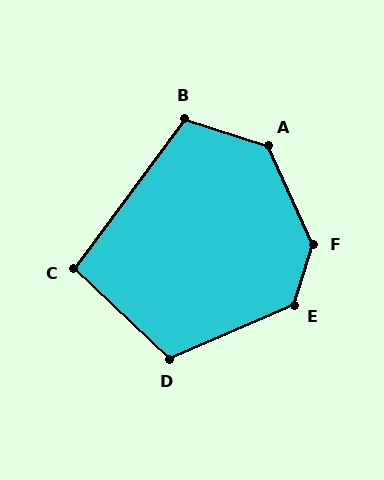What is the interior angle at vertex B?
Approximately 109 degrees (obtuse).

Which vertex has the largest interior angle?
F, at approximately 138 degrees.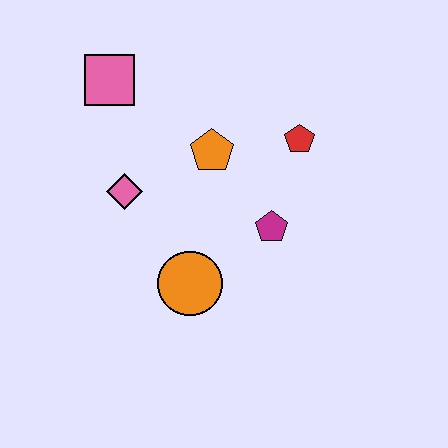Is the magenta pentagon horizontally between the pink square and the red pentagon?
Yes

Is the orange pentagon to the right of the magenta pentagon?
No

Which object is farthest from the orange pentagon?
The orange circle is farthest from the orange pentagon.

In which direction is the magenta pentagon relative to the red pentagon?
The magenta pentagon is below the red pentagon.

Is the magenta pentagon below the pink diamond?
Yes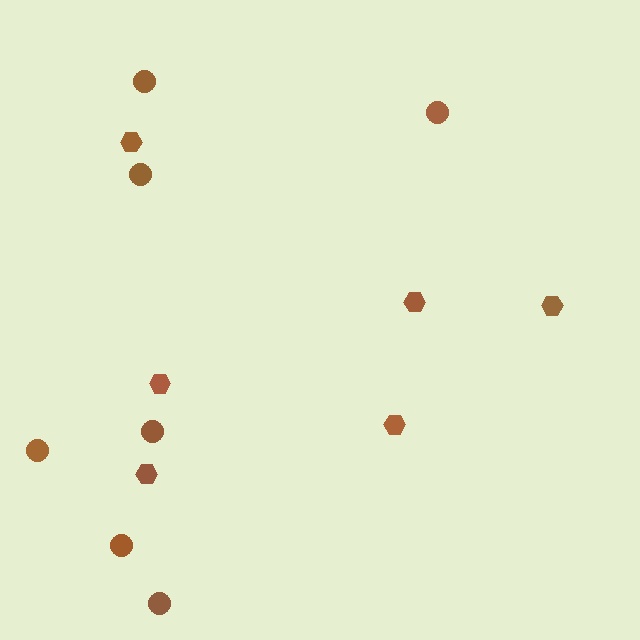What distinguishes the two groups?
There are 2 groups: one group of hexagons (6) and one group of circles (7).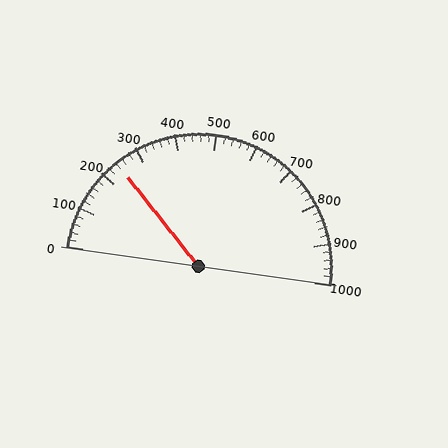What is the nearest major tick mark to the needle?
The nearest major tick mark is 200.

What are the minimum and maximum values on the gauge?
The gauge ranges from 0 to 1000.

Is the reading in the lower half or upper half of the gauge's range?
The reading is in the lower half of the range (0 to 1000).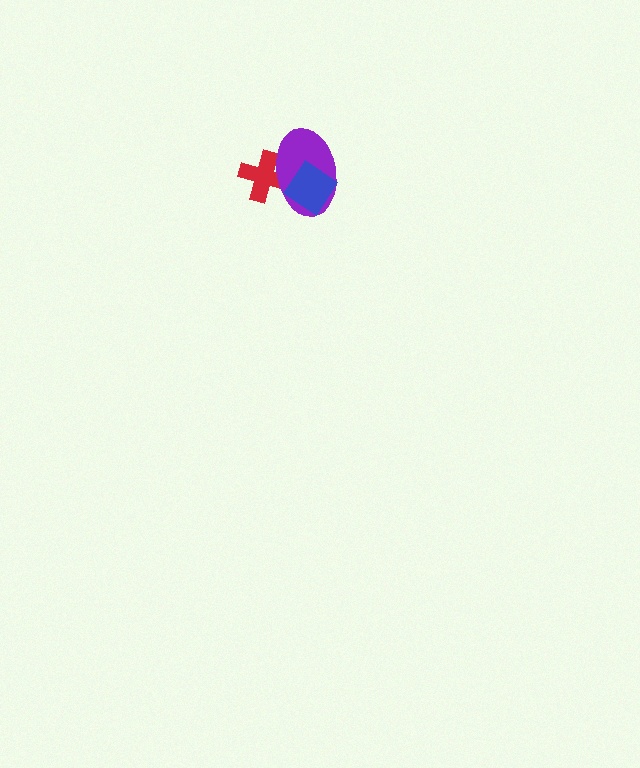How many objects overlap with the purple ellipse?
2 objects overlap with the purple ellipse.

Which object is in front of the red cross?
The purple ellipse is in front of the red cross.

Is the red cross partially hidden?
Yes, it is partially covered by another shape.